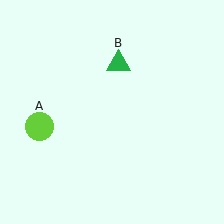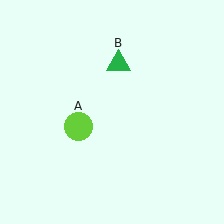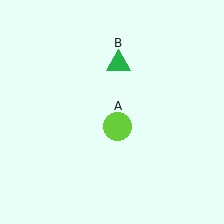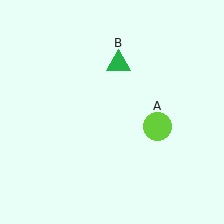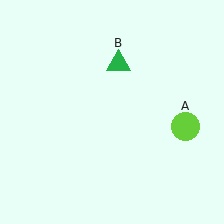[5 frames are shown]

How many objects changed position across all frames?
1 object changed position: lime circle (object A).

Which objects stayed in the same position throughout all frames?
Green triangle (object B) remained stationary.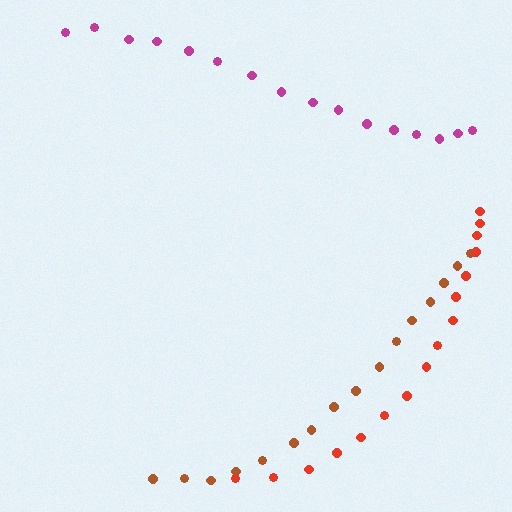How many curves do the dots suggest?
There are 3 distinct paths.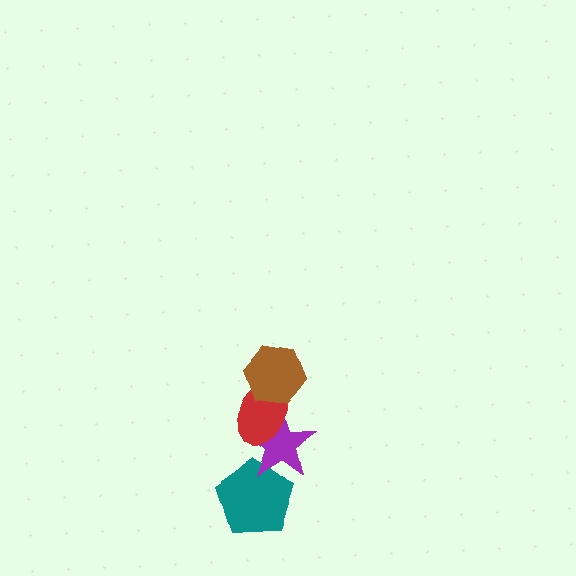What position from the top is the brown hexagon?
The brown hexagon is 1st from the top.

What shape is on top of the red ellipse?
The brown hexagon is on top of the red ellipse.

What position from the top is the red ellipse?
The red ellipse is 2nd from the top.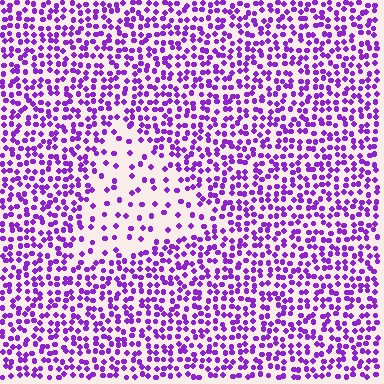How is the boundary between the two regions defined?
The boundary is defined by a change in element density (approximately 2.6x ratio). All elements are the same color, size, and shape.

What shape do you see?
I see a triangle.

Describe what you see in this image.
The image contains small purple elements arranged at two different densities. A triangle-shaped region is visible where the elements are less densely packed than the surrounding area.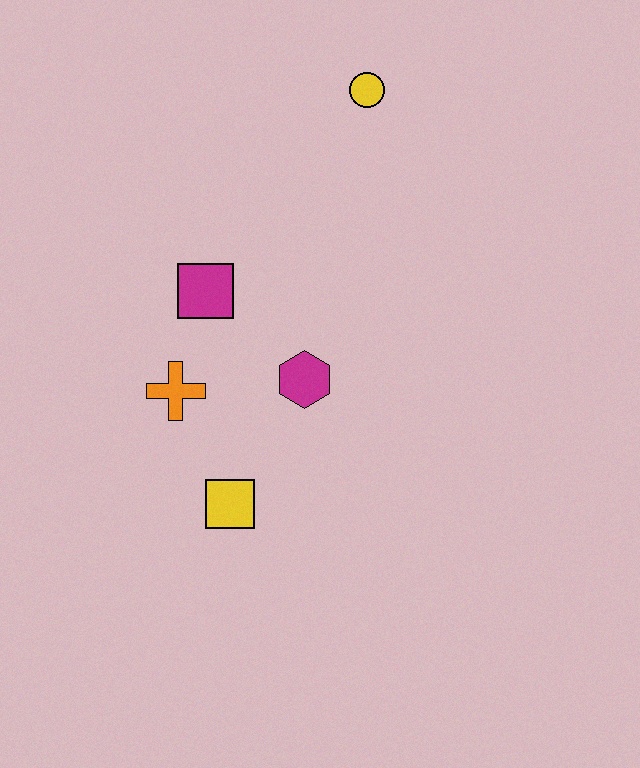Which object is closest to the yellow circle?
The magenta square is closest to the yellow circle.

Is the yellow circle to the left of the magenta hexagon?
No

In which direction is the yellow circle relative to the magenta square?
The yellow circle is above the magenta square.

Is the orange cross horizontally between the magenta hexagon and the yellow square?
No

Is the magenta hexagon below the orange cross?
No